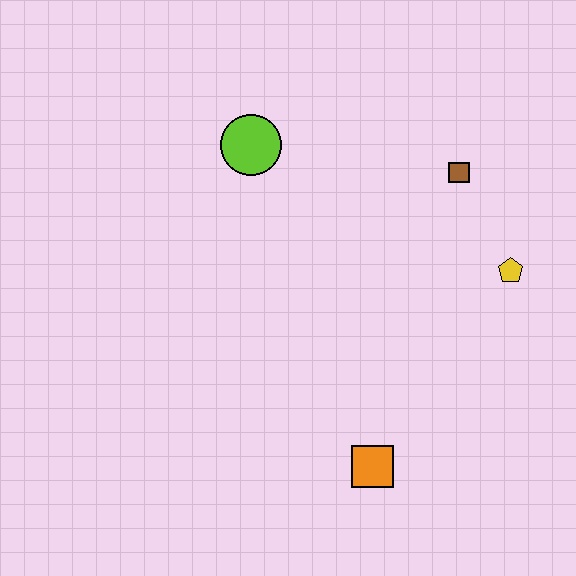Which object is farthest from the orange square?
The lime circle is farthest from the orange square.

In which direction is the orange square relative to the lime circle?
The orange square is below the lime circle.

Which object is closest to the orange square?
The yellow pentagon is closest to the orange square.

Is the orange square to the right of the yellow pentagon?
No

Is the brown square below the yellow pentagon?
No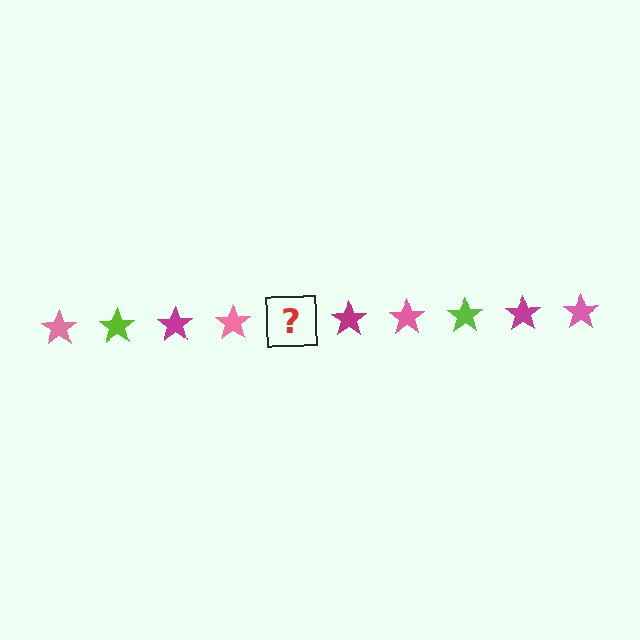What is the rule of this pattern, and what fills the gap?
The rule is that the pattern cycles through pink, lime, magenta stars. The gap should be filled with a lime star.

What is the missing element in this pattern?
The missing element is a lime star.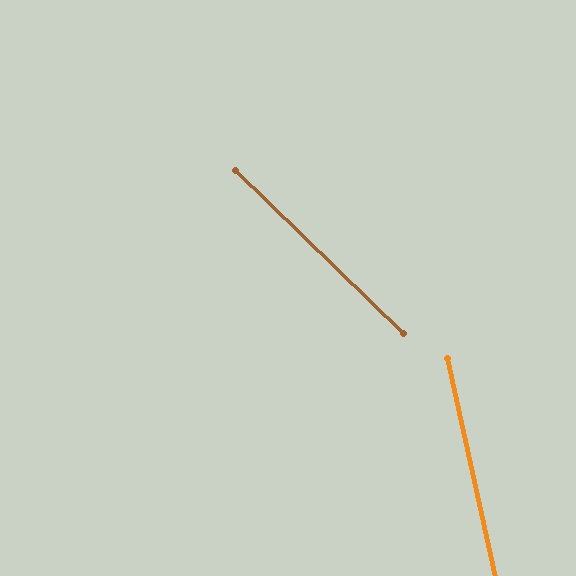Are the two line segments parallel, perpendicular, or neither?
Neither parallel nor perpendicular — they differ by about 33°.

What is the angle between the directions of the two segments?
Approximately 33 degrees.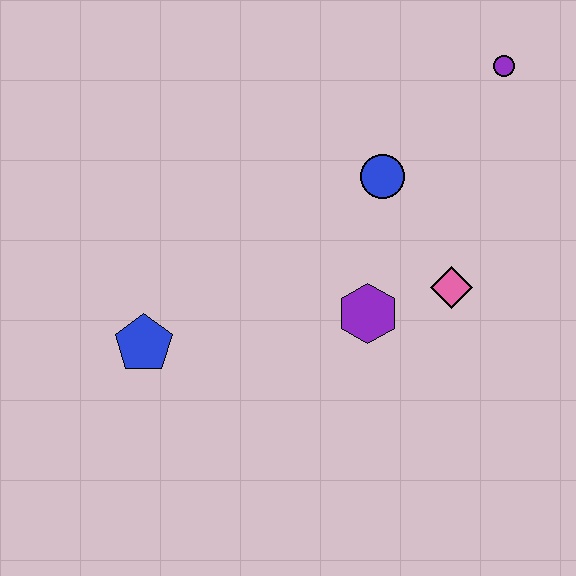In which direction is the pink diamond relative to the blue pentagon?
The pink diamond is to the right of the blue pentagon.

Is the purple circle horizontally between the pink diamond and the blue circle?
No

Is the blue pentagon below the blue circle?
Yes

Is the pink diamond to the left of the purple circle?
Yes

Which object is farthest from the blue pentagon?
The purple circle is farthest from the blue pentagon.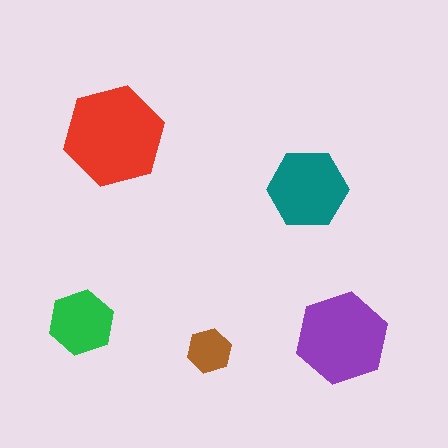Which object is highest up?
The red hexagon is topmost.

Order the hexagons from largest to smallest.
the red one, the purple one, the teal one, the green one, the brown one.